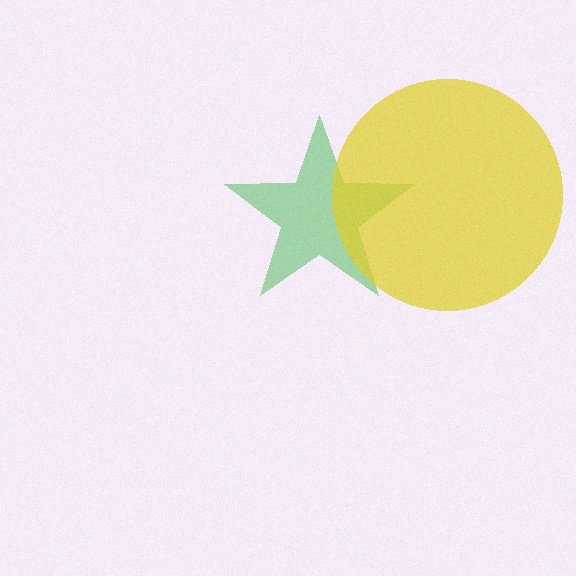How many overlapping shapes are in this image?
There are 2 overlapping shapes in the image.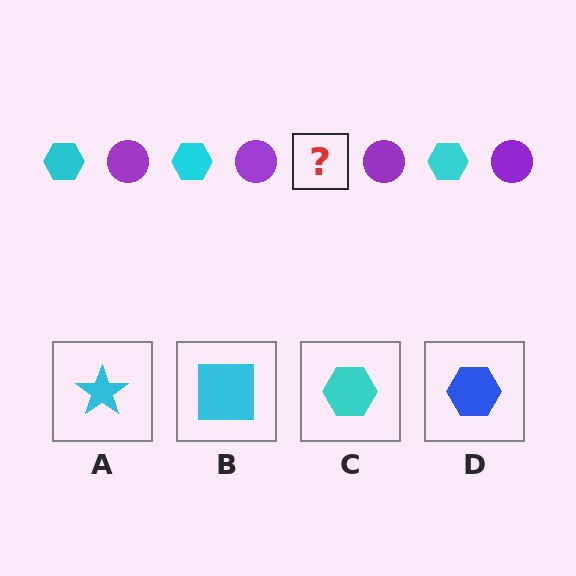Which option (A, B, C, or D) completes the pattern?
C.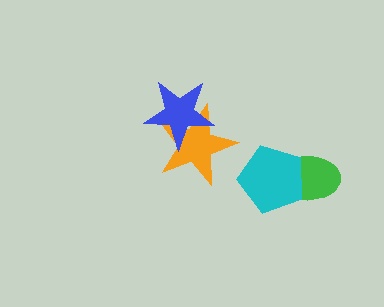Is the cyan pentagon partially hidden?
No, no other shape covers it.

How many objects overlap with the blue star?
1 object overlaps with the blue star.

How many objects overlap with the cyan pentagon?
1 object overlaps with the cyan pentagon.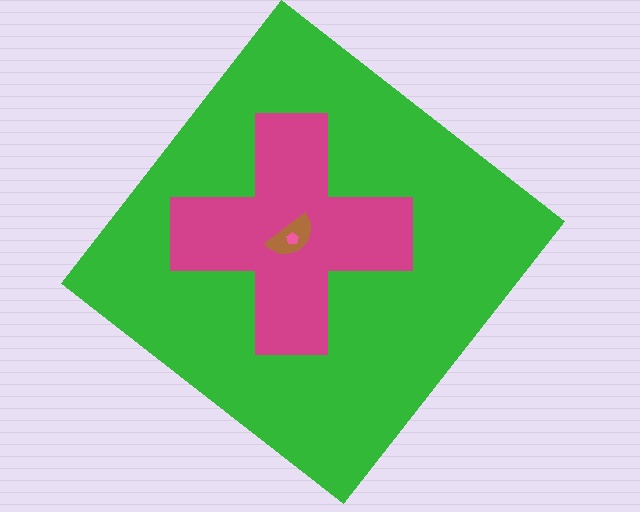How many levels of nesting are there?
4.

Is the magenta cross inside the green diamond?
Yes.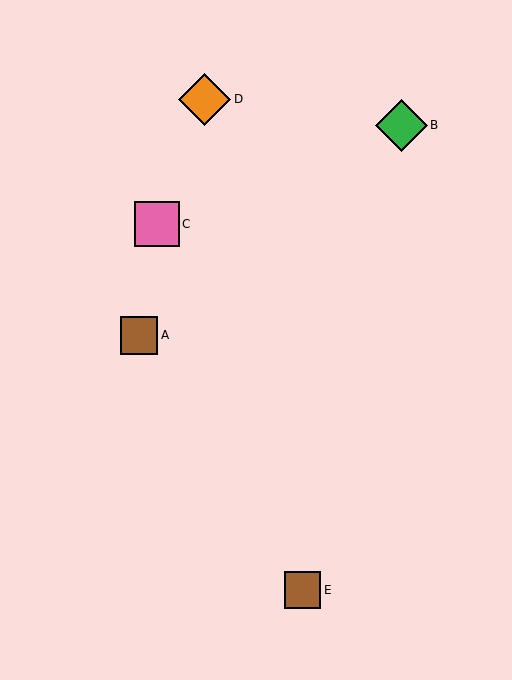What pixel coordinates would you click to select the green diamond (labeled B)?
Click at (401, 125) to select the green diamond B.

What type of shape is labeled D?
Shape D is an orange diamond.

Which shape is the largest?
The orange diamond (labeled D) is the largest.